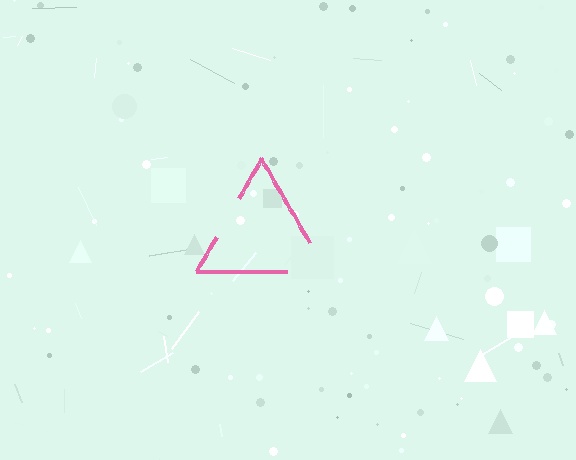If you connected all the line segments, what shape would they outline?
They would outline a triangle.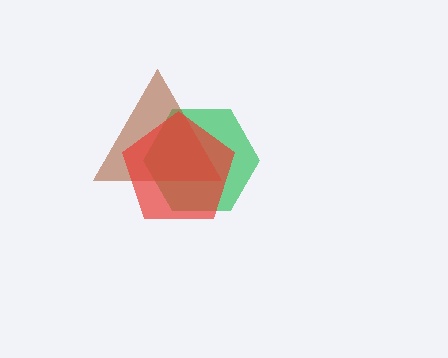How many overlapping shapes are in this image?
There are 3 overlapping shapes in the image.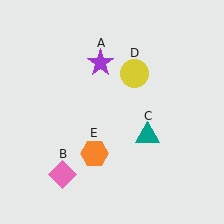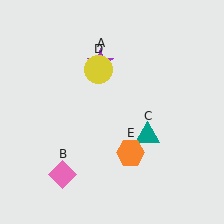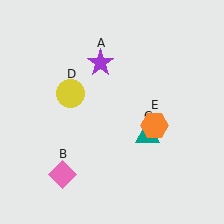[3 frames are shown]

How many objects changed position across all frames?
2 objects changed position: yellow circle (object D), orange hexagon (object E).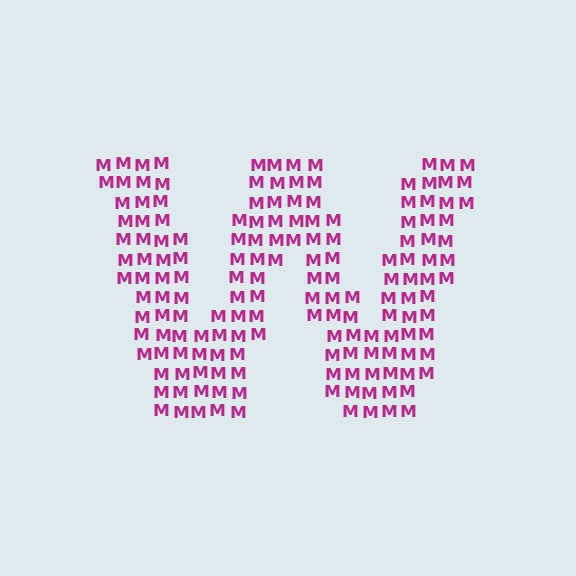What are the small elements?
The small elements are letter M's.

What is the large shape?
The large shape is the letter W.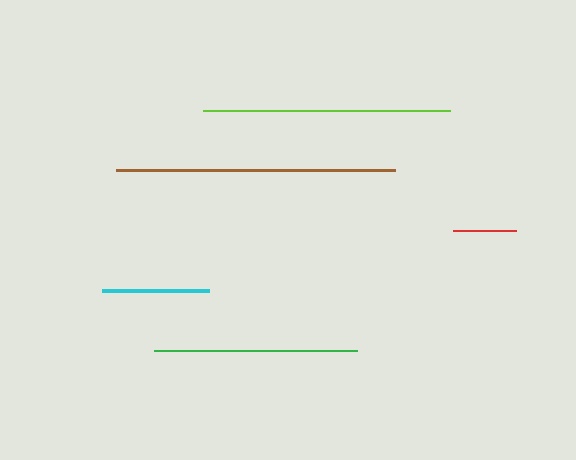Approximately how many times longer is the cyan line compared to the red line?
The cyan line is approximately 1.7 times the length of the red line.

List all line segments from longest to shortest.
From longest to shortest: brown, lime, green, cyan, red.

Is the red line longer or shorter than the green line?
The green line is longer than the red line.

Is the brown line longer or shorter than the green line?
The brown line is longer than the green line.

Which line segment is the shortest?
The red line is the shortest at approximately 63 pixels.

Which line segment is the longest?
The brown line is the longest at approximately 279 pixels.